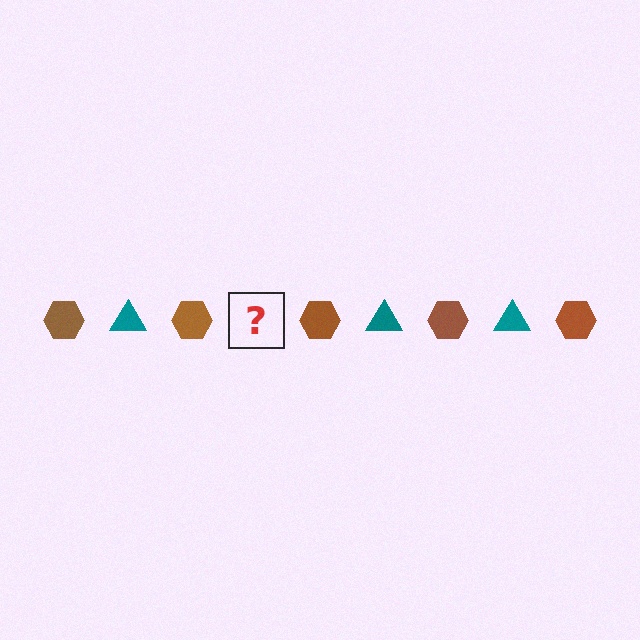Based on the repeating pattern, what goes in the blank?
The blank should be a teal triangle.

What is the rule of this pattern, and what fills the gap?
The rule is that the pattern alternates between brown hexagon and teal triangle. The gap should be filled with a teal triangle.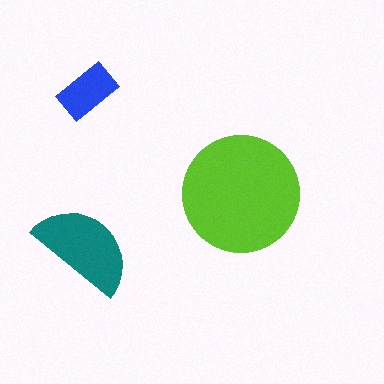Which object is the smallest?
The blue rectangle.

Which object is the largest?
The lime circle.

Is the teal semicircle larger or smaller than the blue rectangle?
Larger.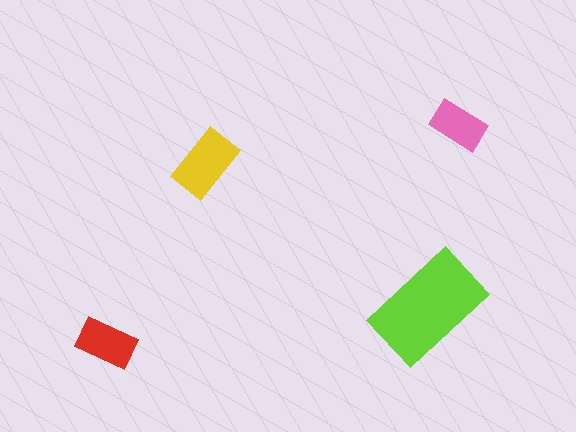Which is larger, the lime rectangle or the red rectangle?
The lime one.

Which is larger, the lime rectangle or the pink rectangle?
The lime one.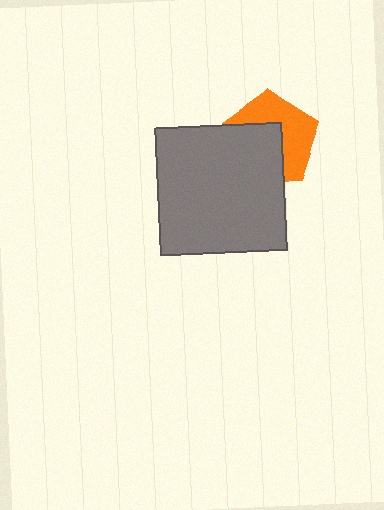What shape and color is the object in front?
The object in front is a gray square.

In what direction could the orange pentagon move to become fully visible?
The orange pentagon could move toward the upper-right. That would shift it out from behind the gray square entirely.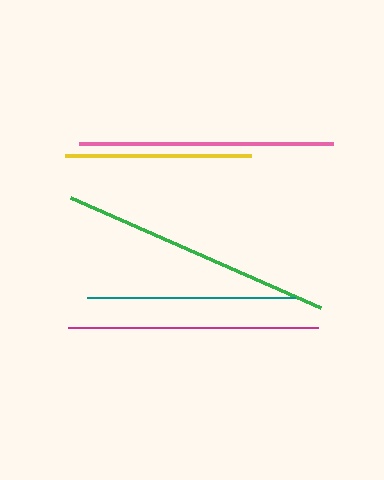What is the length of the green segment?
The green segment is approximately 273 pixels long.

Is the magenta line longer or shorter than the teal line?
The magenta line is longer than the teal line.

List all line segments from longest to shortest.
From longest to shortest: green, pink, magenta, teal, yellow.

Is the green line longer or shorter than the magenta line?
The green line is longer than the magenta line.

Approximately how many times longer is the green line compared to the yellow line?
The green line is approximately 1.5 times the length of the yellow line.